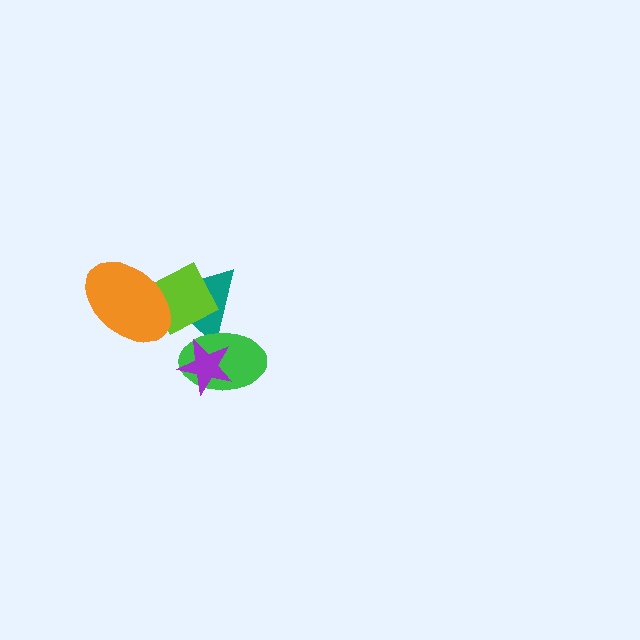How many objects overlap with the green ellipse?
2 objects overlap with the green ellipse.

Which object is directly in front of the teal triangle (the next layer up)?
The green ellipse is directly in front of the teal triangle.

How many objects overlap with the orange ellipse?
2 objects overlap with the orange ellipse.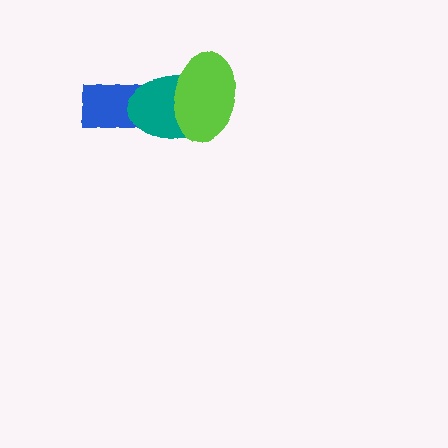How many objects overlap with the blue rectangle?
1 object overlaps with the blue rectangle.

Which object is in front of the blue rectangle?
The teal ellipse is in front of the blue rectangle.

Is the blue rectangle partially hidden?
Yes, it is partially covered by another shape.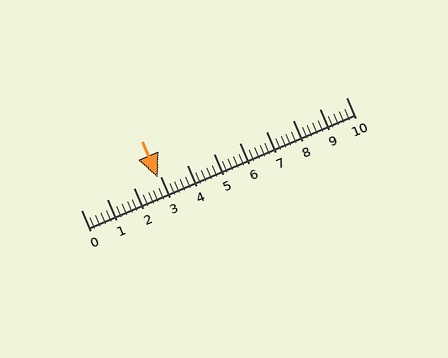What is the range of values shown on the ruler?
The ruler shows values from 0 to 10.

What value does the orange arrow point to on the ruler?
The orange arrow points to approximately 2.9.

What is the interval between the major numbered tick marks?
The major tick marks are spaced 1 units apart.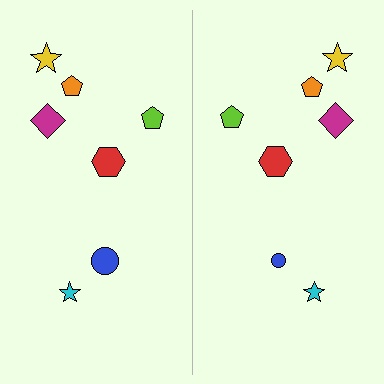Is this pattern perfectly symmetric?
No, the pattern is not perfectly symmetric. The blue circle on the right side has a different size than its mirror counterpart.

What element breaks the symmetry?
The blue circle on the right side has a different size than its mirror counterpart.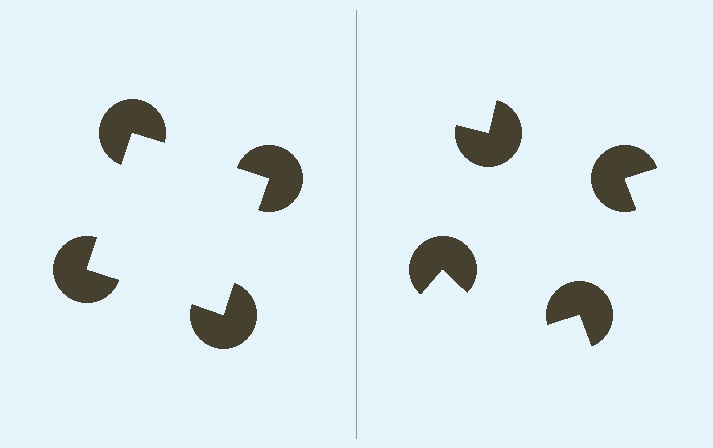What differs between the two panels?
The pac-man discs are positioned identically on both sides; only the wedge orientations differ. On the left they align to a square; on the right they are misaligned.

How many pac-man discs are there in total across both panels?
8 — 4 on each side.